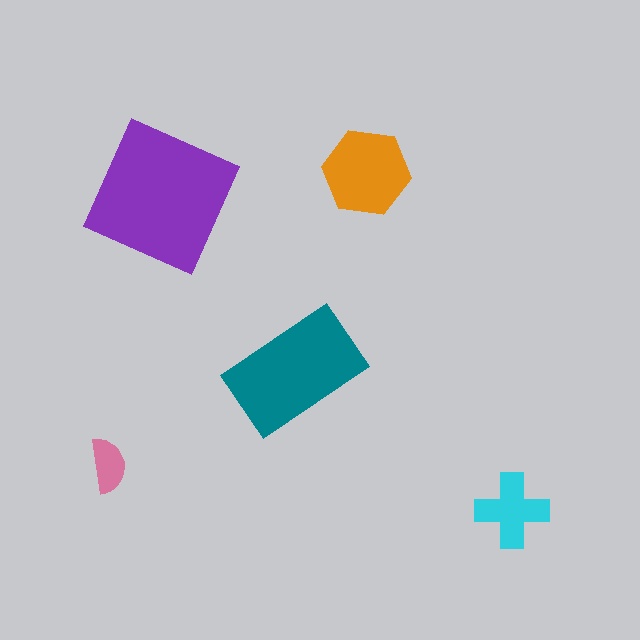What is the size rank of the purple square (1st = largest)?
1st.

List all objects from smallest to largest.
The pink semicircle, the cyan cross, the orange hexagon, the teal rectangle, the purple square.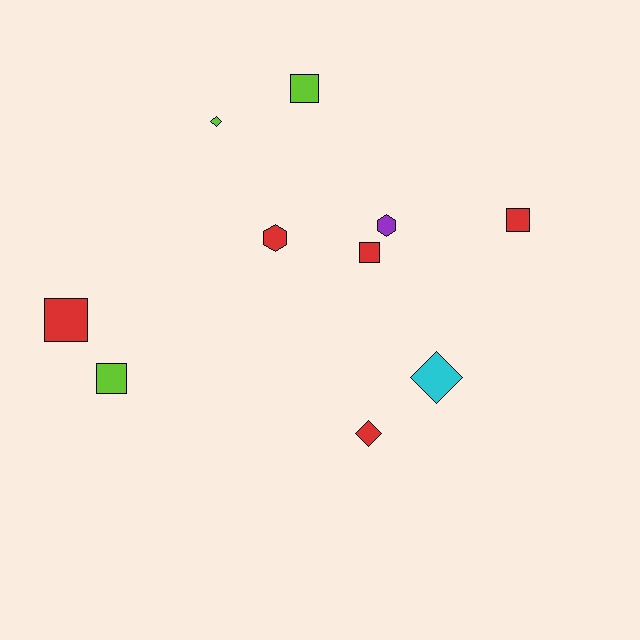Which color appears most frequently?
Red, with 5 objects.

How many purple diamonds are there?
There are no purple diamonds.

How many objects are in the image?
There are 10 objects.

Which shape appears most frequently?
Square, with 5 objects.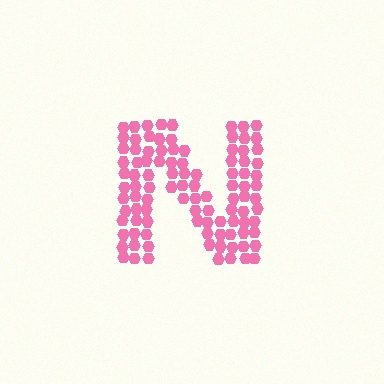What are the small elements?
The small elements are hexagons.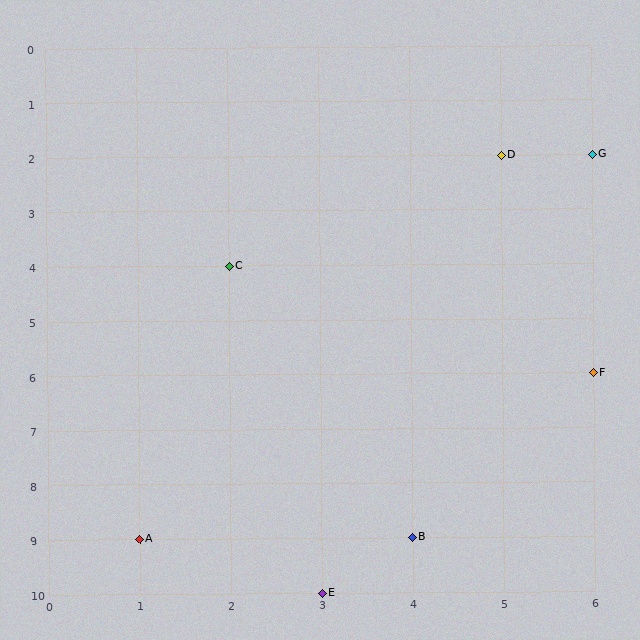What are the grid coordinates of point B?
Point B is at grid coordinates (4, 9).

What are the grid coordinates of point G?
Point G is at grid coordinates (6, 2).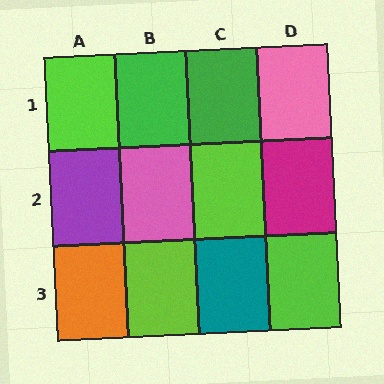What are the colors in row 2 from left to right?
Purple, pink, lime, magenta.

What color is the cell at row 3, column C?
Teal.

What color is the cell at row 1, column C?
Green.